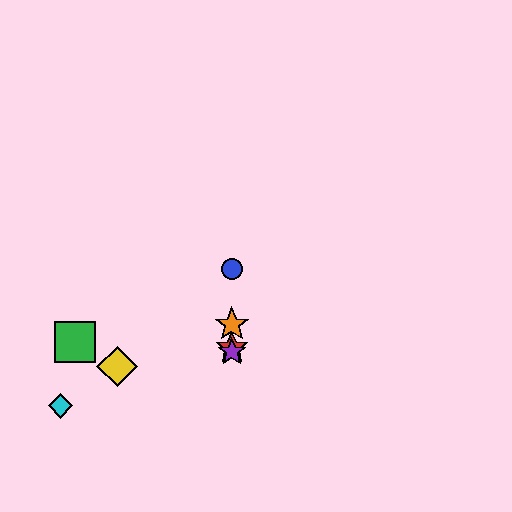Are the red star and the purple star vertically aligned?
Yes, both are at x≈232.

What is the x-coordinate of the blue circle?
The blue circle is at x≈232.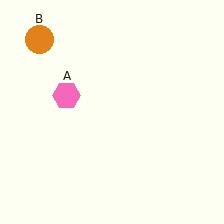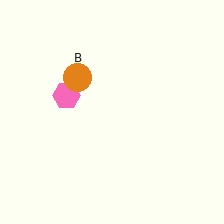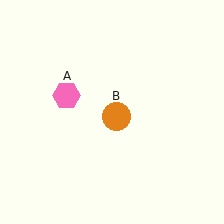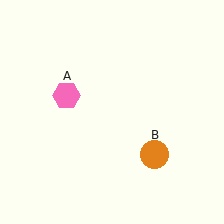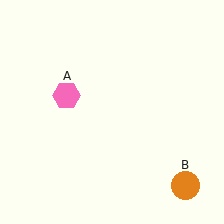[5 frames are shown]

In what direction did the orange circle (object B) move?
The orange circle (object B) moved down and to the right.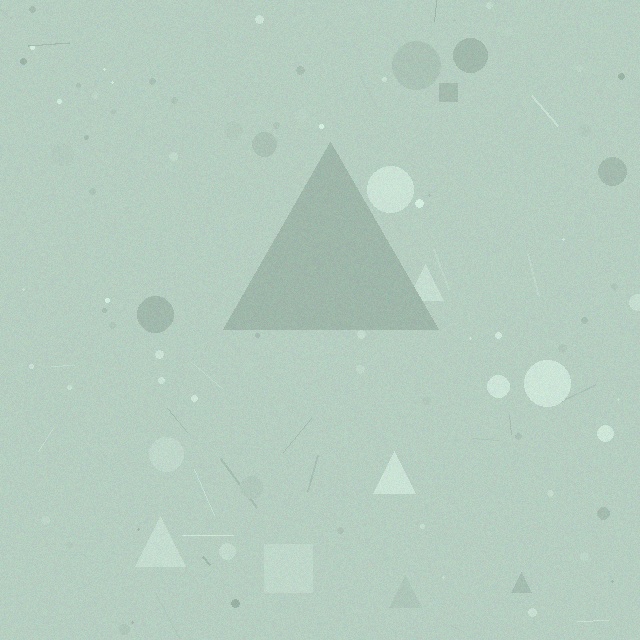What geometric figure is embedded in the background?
A triangle is embedded in the background.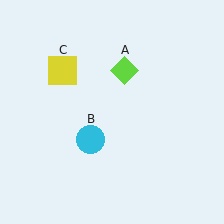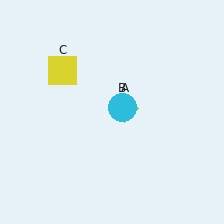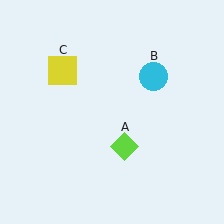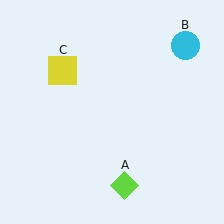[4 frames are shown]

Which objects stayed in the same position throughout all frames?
Yellow square (object C) remained stationary.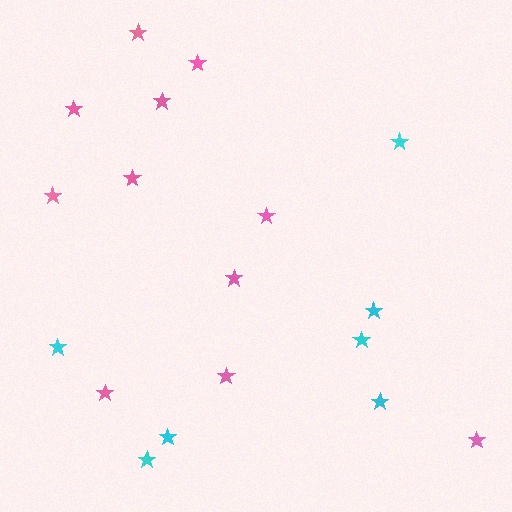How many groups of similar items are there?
There are 2 groups: one group of cyan stars (7) and one group of pink stars (11).